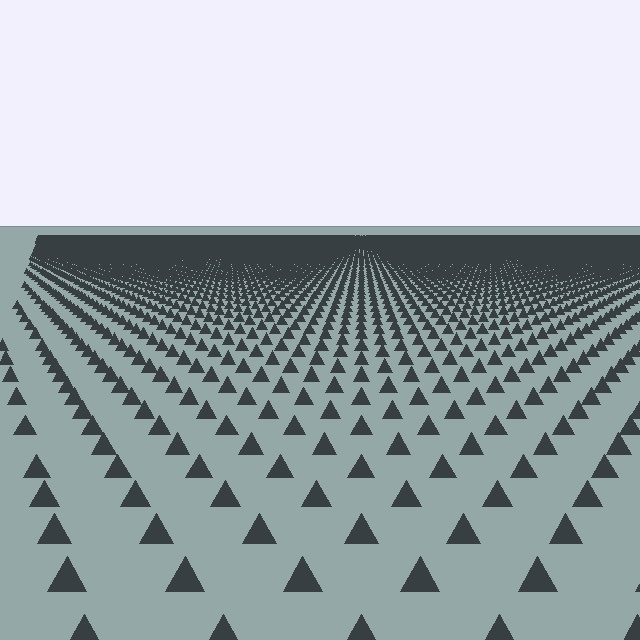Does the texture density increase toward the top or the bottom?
Density increases toward the top.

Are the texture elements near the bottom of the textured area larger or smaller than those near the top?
Larger. Near the bottom, elements are closer to the viewer and appear at a bigger on-screen size.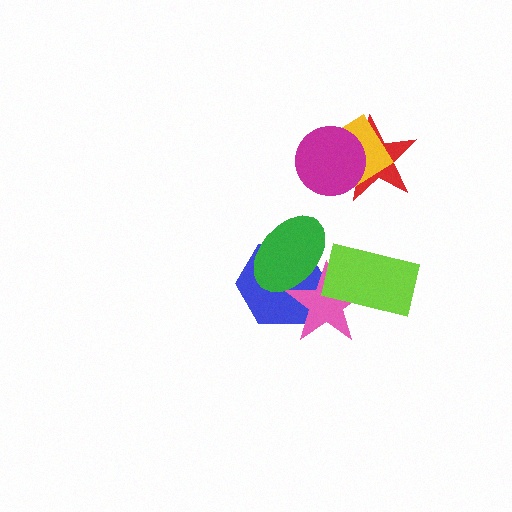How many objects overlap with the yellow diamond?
2 objects overlap with the yellow diamond.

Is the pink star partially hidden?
Yes, it is partially covered by another shape.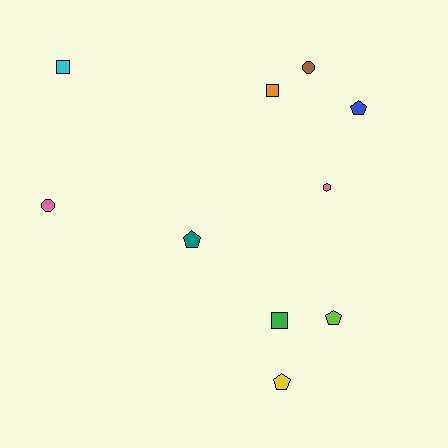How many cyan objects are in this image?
There is 1 cyan object.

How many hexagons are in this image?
There is 1 hexagon.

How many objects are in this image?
There are 10 objects.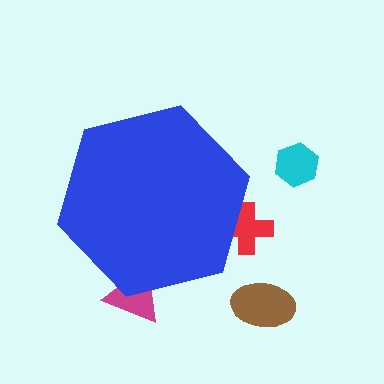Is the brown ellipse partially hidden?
No, the brown ellipse is fully visible.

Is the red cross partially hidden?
Yes, the red cross is partially hidden behind the blue hexagon.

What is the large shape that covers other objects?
A blue hexagon.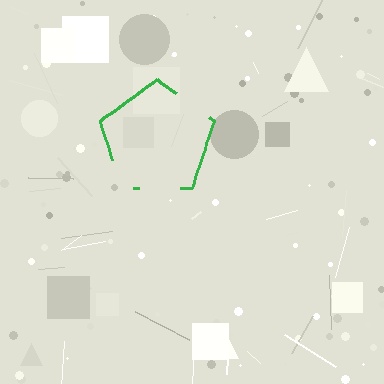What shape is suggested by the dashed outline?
The dashed outline suggests a pentagon.